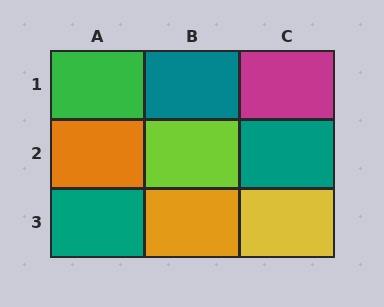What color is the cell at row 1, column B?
Teal.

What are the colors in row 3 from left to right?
Teal, orange, yellow.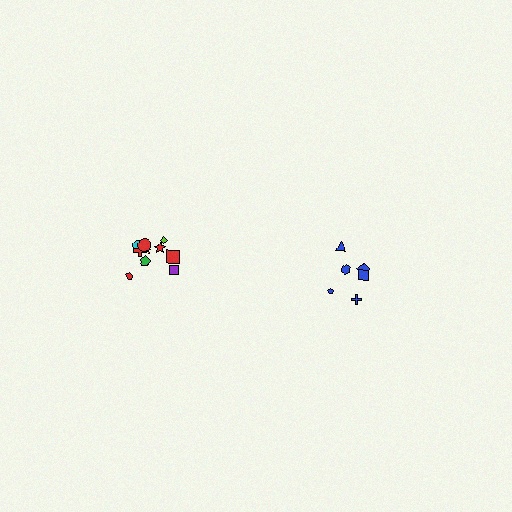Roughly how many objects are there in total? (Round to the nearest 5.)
Roughly 15 objects in total.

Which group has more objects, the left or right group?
The left group.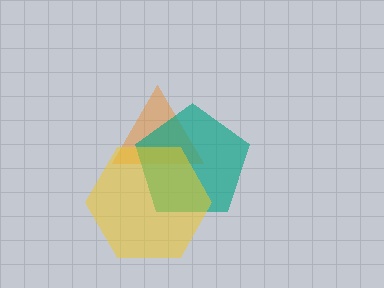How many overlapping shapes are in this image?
There are 3 overlapping shapes in the image.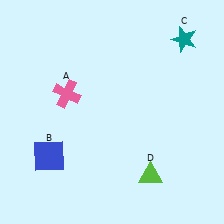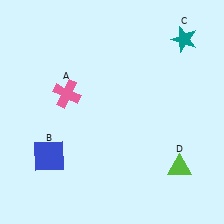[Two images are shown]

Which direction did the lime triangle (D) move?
The lime triangle (D) moved right.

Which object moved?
The lime triangle (D) moved right.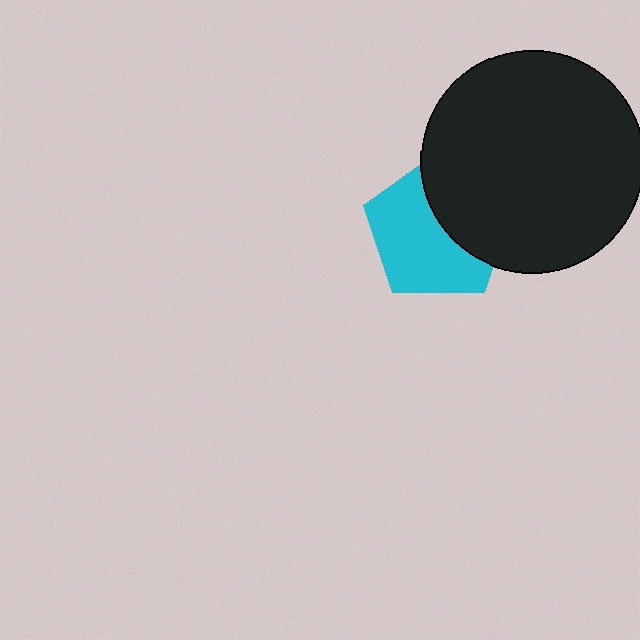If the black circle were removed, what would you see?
You would see the complete cyan pentagon.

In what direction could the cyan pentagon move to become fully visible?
The cyan pentagon could move left. That would shift it out from behind the black circle entirely.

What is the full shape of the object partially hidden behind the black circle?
The partially hidden object is a cyan pentagon.